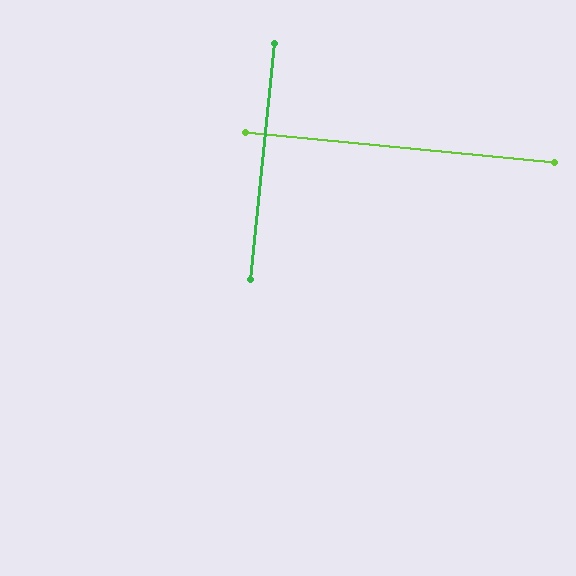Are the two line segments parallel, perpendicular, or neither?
Perpendicular — they meet at approximately 90°.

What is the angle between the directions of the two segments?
Approximately 90 degrees.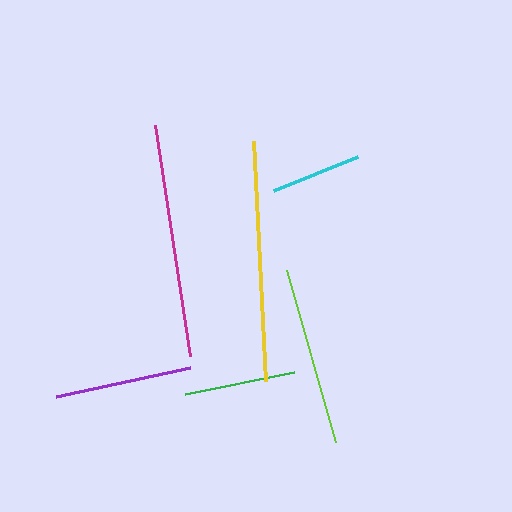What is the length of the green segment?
The green segment is approximately 112 pixels long.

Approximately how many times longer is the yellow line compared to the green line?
The yellow line is approximately 2.2 times the length of the green line.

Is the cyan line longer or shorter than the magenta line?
The magenta line is longer than the cyan line.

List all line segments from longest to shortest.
From longest to shortest: yellow, magenta, lime, purple, green, cyan.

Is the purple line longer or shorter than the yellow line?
The yellow line is longer than the purple line.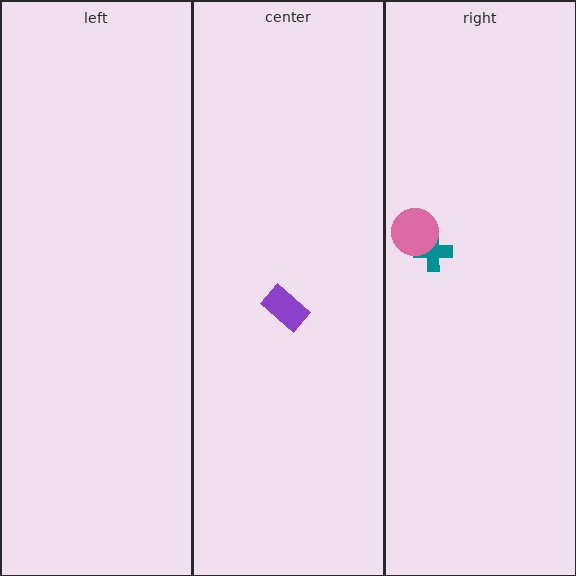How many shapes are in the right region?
2.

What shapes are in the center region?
The purple rectangle.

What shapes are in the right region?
The teal cross, the pink circle.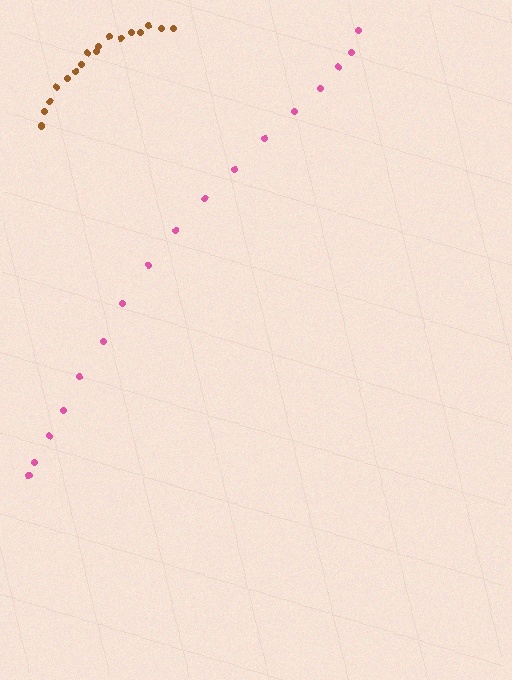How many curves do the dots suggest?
There are 2 distinct paths.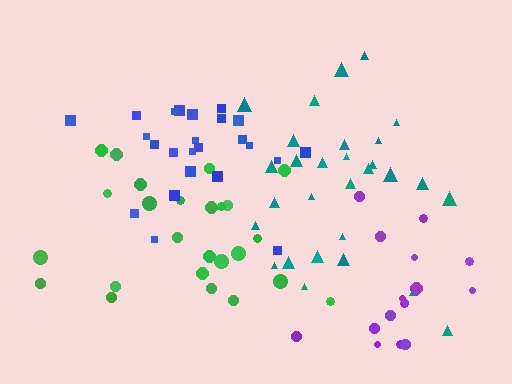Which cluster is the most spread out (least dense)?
Purple.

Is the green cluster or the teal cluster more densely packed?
Teal.